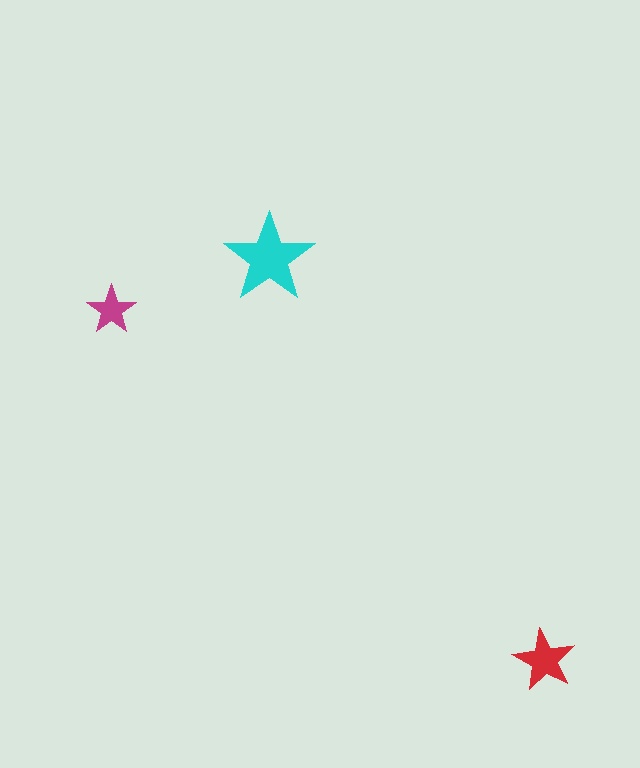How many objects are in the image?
There are 3 objects in the image.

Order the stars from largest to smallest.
the cyan one, the red one, the magenta one.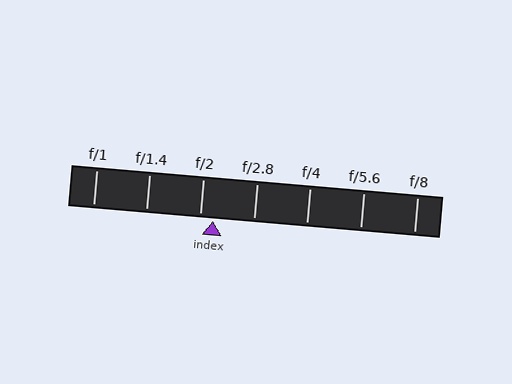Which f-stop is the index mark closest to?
The index mark is closest to f/2.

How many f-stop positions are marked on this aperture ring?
There are 7 f-stop positions marked.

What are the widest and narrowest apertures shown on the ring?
The widest aperture shown is f/1 and the narrowest is f/8.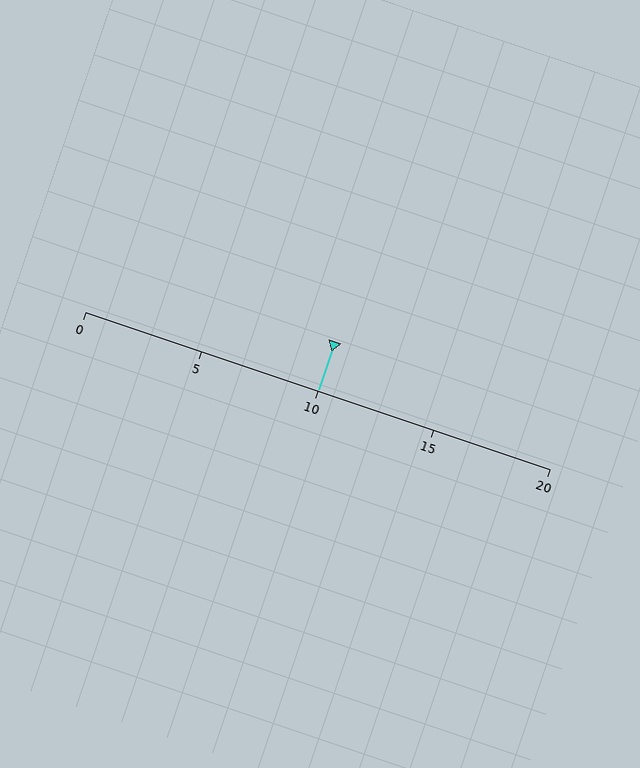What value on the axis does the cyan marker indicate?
The marker indicates approximately 10.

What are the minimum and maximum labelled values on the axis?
The axis runs from 0 to 20.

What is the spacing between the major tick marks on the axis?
The major ticks are spaced 5 apart.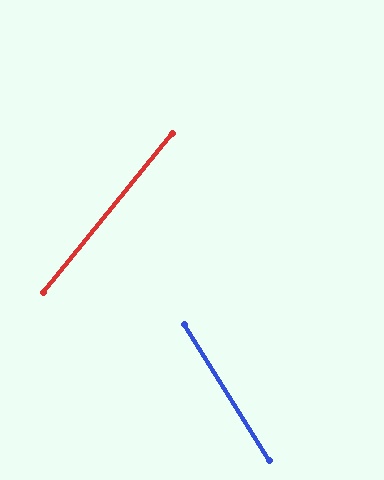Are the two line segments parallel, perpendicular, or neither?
Neither parallel nor perpendicular — they differ by about 71°.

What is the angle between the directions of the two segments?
Approximately 71 degrees.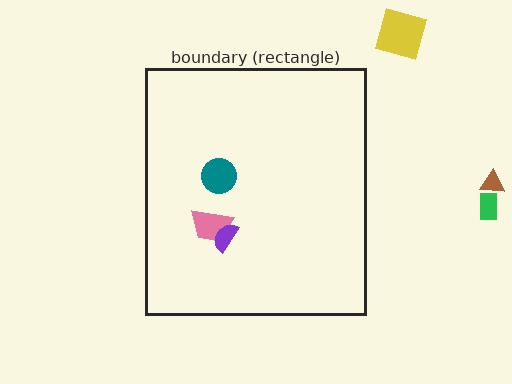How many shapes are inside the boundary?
3 inside, 3 outside.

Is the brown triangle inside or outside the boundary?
Outside.